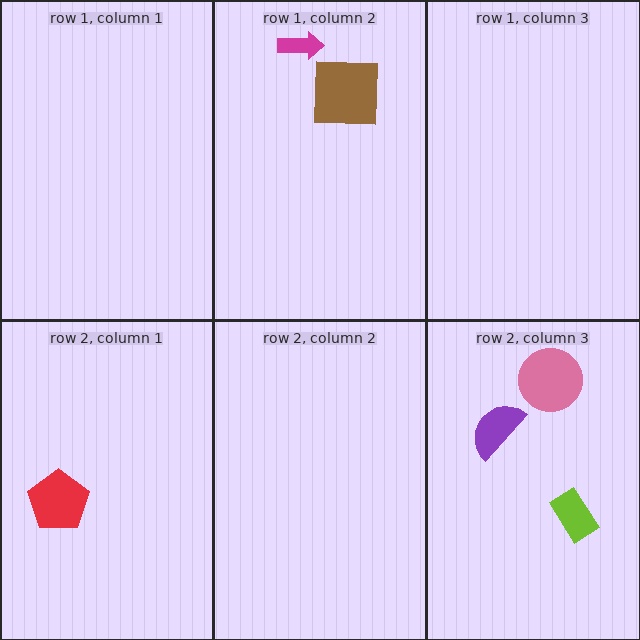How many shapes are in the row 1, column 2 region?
2.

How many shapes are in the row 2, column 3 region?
3.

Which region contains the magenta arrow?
The row 1, column 2 region.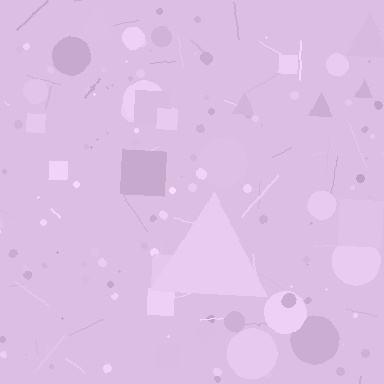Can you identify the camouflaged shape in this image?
The camouflaged shape is a triangle.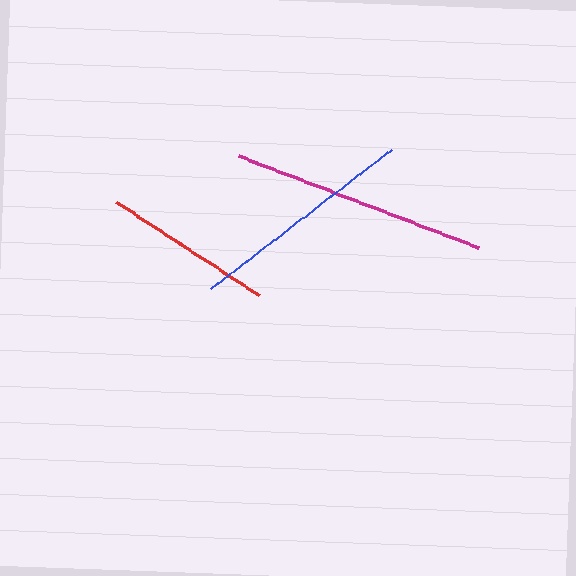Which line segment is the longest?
The magenta line is the longest at approximately 256 pixels.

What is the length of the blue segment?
The blue segment is approximately 229 pixels long.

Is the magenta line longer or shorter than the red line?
The magenta line is longer than the red line.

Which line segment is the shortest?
The red line is the shortest at approximately 170 pixels.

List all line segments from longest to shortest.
From longest to shortest: magenta, blue, red.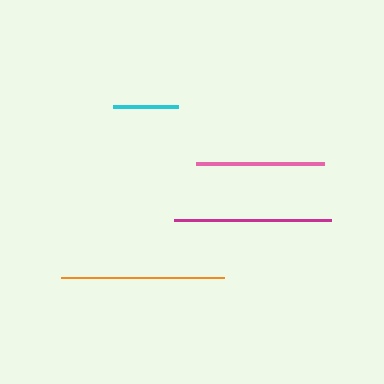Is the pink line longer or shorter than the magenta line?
The magenta line is longer than the pink line.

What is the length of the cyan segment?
The cyan segment is approximately 65 pixels long.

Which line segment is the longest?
The orange line is the longest at approximately 163 pixels.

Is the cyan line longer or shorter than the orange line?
The orange line is longer than the cyan line.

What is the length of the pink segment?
The pink segment is approximately 128 pixels long.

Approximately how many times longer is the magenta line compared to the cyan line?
The magenta line is approximately 2.4 times the length of the cyan line.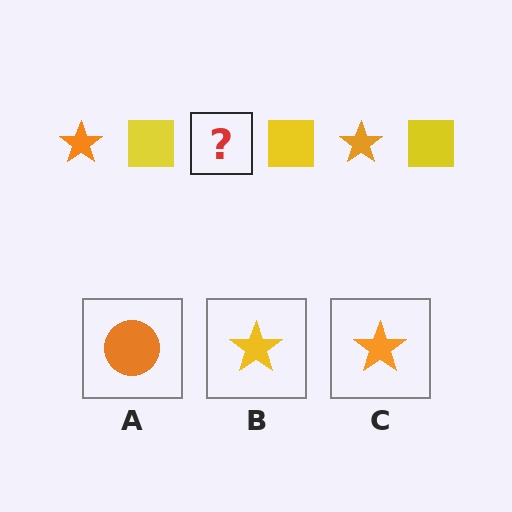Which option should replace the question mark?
Option C.